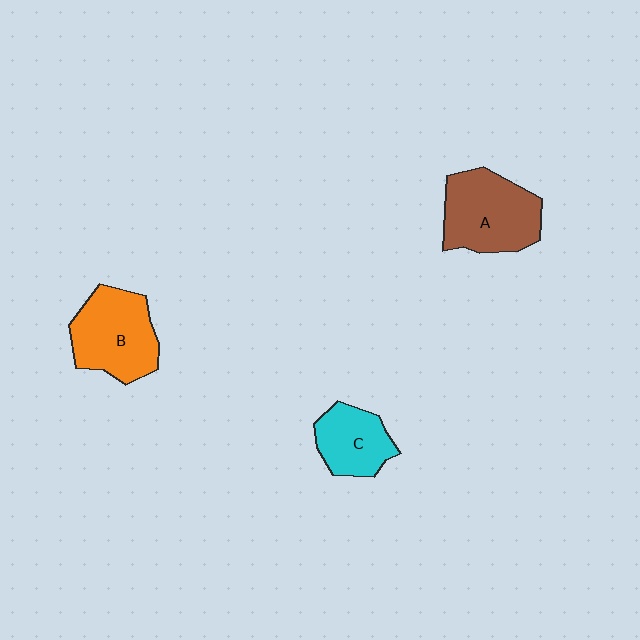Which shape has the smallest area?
Shape C (cyan).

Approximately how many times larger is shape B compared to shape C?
Approximately 1.5 times.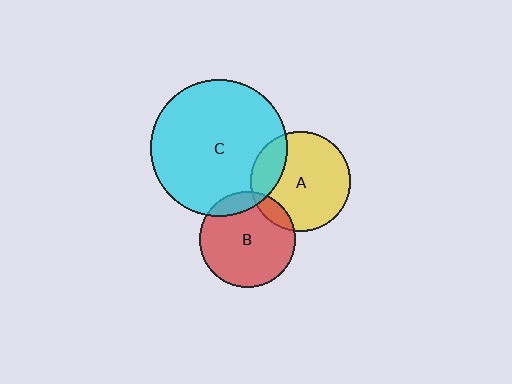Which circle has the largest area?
Circle C (cyan).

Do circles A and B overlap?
Yes.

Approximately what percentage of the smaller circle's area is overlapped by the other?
Approximately 10%.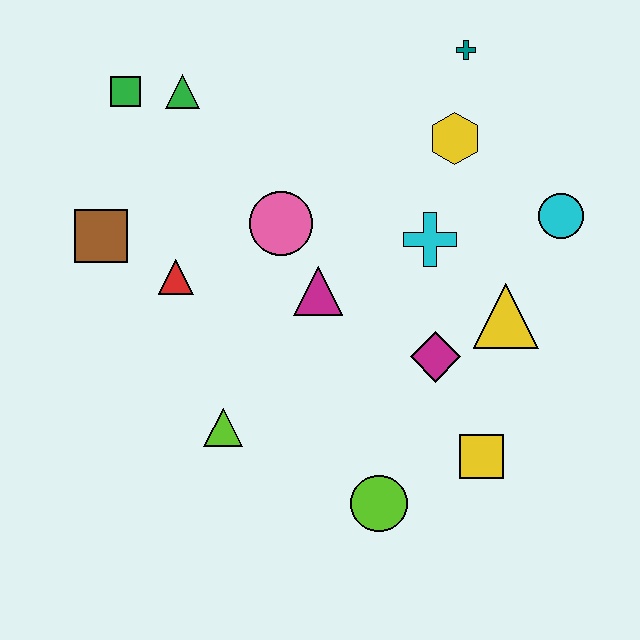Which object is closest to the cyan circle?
The yellow triangle is closest to the cyan circle.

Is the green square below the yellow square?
No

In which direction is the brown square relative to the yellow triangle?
The brown square is to the left of the yellow triangle.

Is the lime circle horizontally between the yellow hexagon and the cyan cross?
No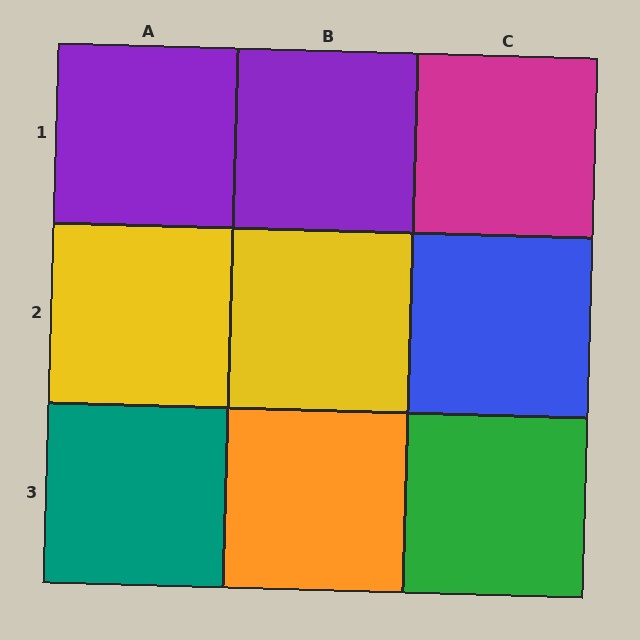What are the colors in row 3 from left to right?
Teal, orange, green.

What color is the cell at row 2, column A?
Yellow.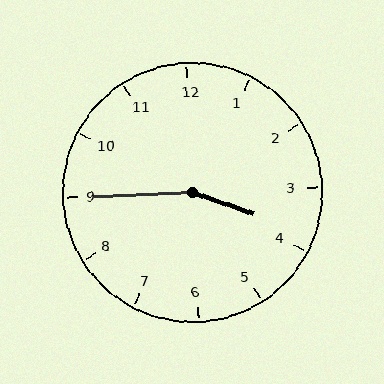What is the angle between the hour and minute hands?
Approximately 158 degrees.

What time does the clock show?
3:45.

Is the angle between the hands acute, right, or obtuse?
It is obtuse.